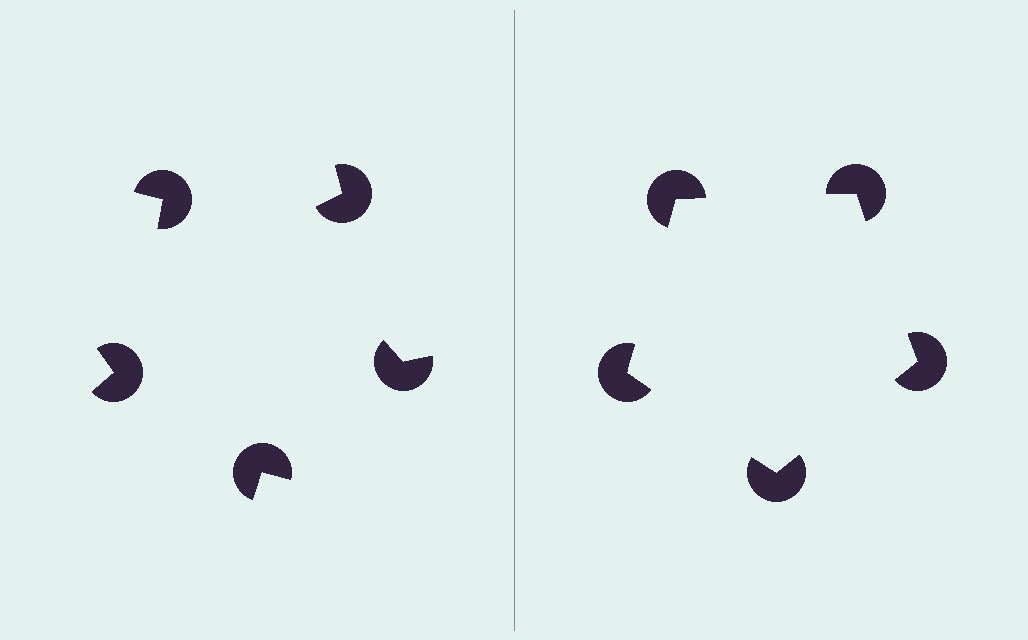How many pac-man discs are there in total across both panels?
10 — 5 on each side.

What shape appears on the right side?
An illusory pentagon.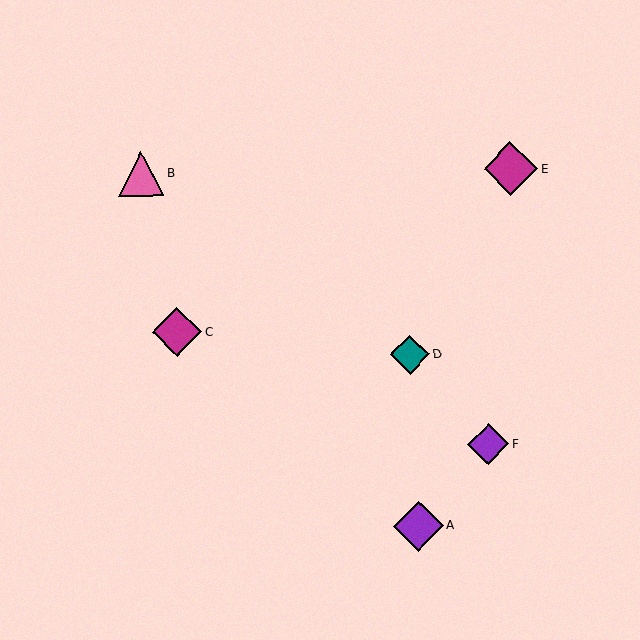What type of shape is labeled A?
Shape A is a purple diamond.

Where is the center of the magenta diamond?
The center of the magenta diamond is at (511, 169).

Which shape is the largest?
The magenta diamond (labeled E) is the largest.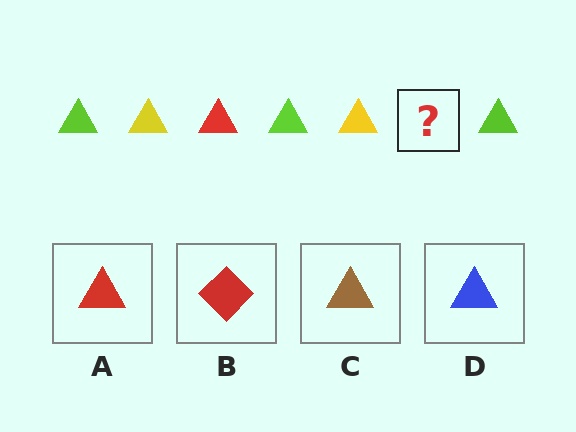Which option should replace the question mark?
Option A.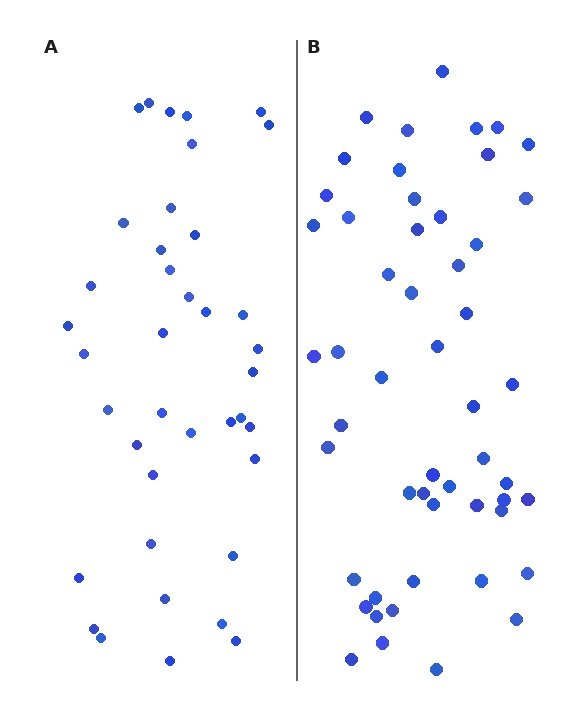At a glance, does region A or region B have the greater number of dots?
Region B (the right region) has more dots.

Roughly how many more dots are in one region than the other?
Region B has approximately 15 more dots than region A.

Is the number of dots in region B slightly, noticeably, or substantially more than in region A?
Region B has noticeably more, but not dramatically so. The ratio is roughly 1.3 to 1.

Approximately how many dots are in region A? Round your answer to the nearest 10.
About 40 dots. (The exact count is 39, which rounds to 40.)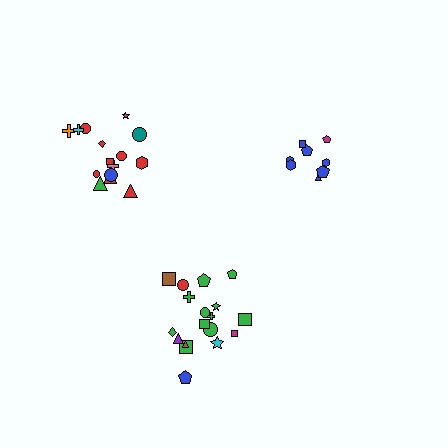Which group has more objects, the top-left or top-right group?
The top-left group.